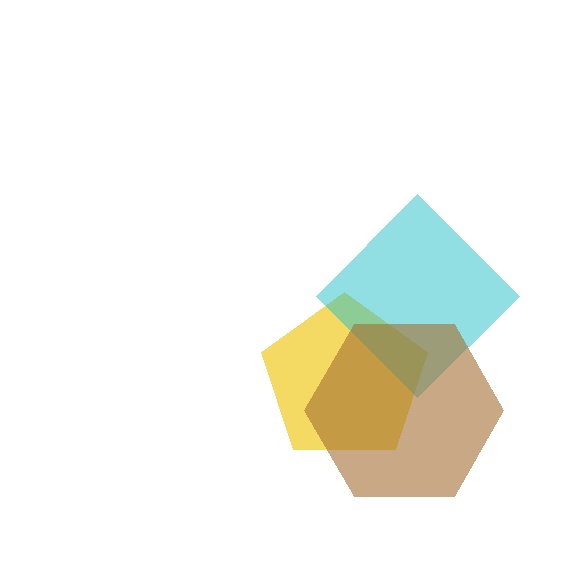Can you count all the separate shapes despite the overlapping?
Yes, there are 3 separate shapes.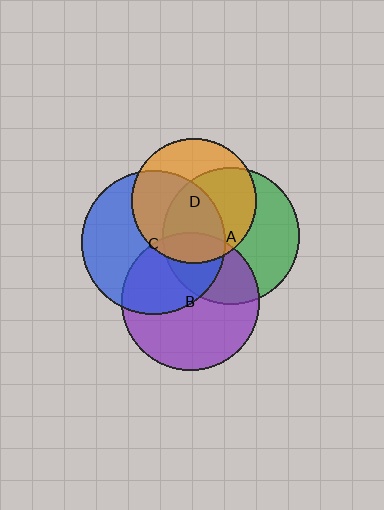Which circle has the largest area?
Circle C (blue).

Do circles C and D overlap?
Yes.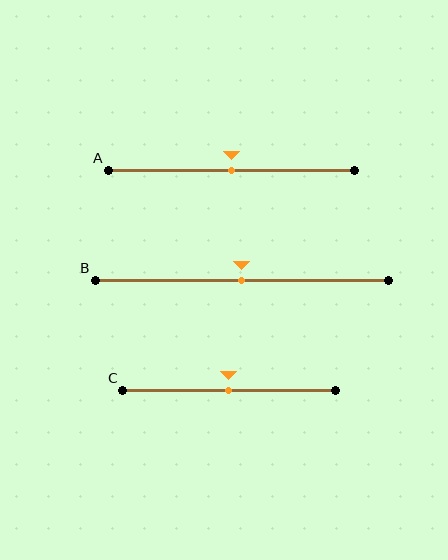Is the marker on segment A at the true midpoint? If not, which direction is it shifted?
Yes, the marker on segment A is at the true midpoint.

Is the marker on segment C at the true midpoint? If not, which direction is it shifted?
Yes, the marker on segment C is at the true midpoint.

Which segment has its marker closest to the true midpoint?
Segment A has its marker closest to the true midpoint.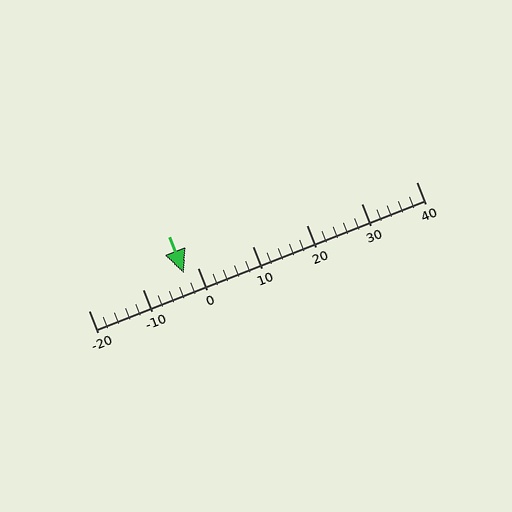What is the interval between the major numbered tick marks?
The major tick marks are spaced 10 units apart.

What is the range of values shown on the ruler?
The ruler shows values from -20 to 40.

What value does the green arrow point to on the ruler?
The green arrow points to approximately -2.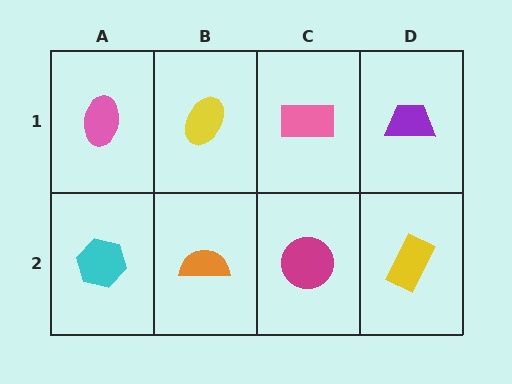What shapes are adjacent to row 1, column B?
An orange semicircle (row 2, column B), a pink ellipse (row 1, column A), a pink rectangle (row 1, column C).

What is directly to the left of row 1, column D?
A pink rectangle.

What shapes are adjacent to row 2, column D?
A purple trapezoid (row 1, column D), a magenta circle (row 2, column C).